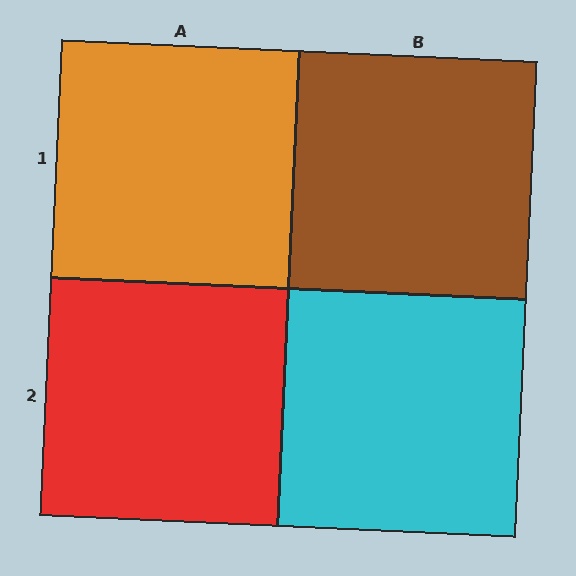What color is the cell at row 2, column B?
Cyan.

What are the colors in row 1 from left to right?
Orange, brown.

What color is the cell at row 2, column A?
Red.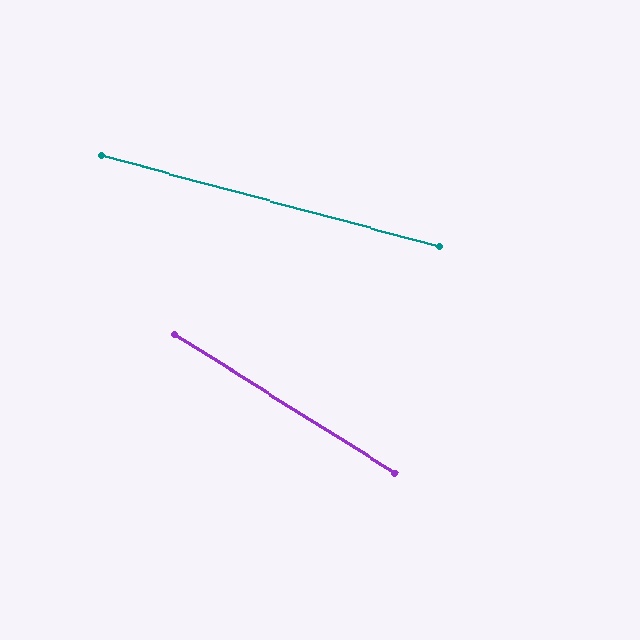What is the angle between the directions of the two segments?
Approximately 17 degrees.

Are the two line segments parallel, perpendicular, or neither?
Neither parallel nor perpendicular — they differ by about 17°.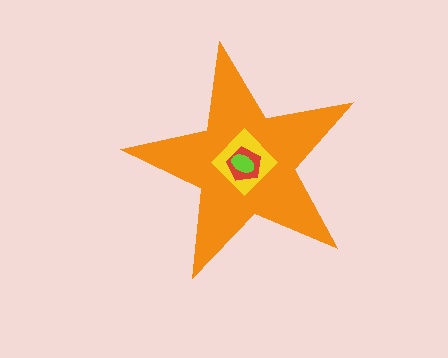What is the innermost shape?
The lime ellipse.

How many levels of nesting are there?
4.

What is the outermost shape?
The orange star.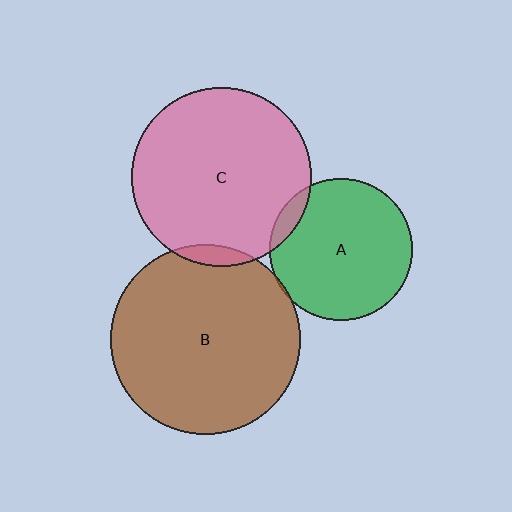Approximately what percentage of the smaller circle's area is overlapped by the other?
Approximately 5%.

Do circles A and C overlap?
Yes.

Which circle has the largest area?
Circle B (brown).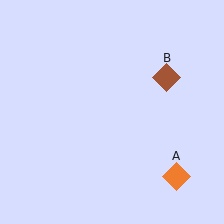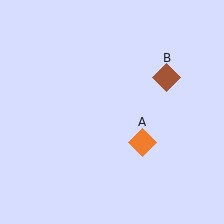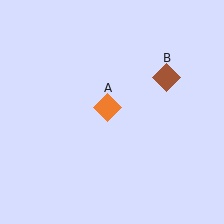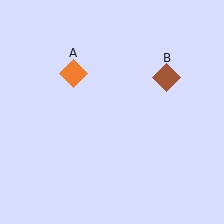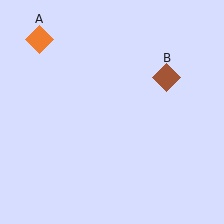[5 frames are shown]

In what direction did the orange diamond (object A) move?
The orange diamond (object A) moved up and to the left.